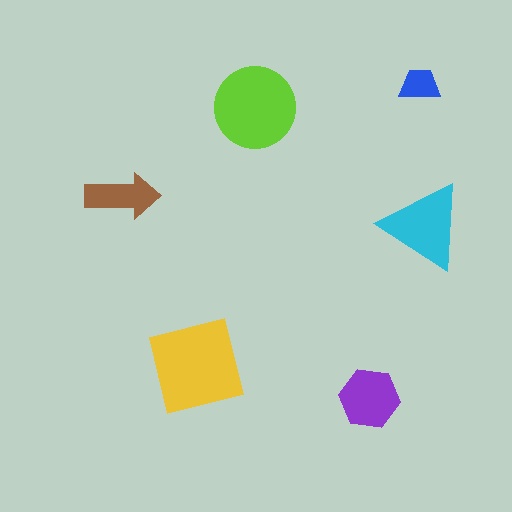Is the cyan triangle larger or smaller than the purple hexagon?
Larger.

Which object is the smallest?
The blue trapezoid.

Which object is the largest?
The yellow square.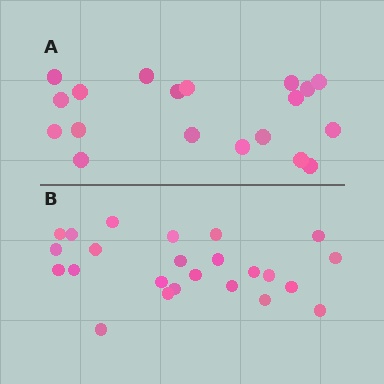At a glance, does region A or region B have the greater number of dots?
Region B (the bottom region) has more dots.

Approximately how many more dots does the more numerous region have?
Region B has about 5 more dots than region A.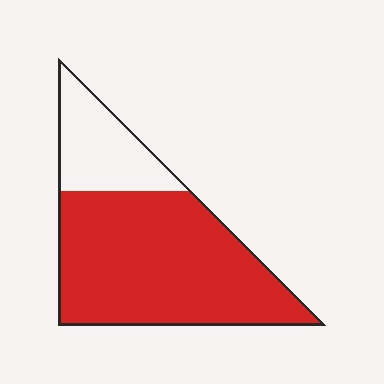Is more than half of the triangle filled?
Yes.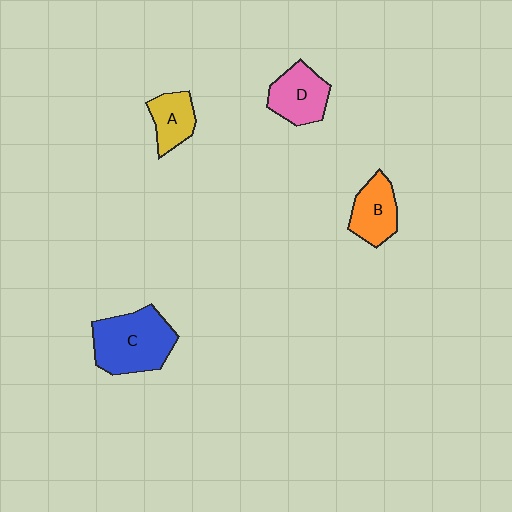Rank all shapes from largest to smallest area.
From largest to smallest: C (blue), D (pink), B (orange), A (yellow).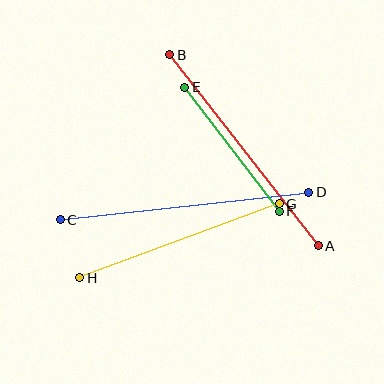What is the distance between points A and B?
The distance is approximately 242 pixels.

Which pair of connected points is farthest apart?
Points C and D are farthest apart.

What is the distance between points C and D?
The distance is approximately 250 pixels.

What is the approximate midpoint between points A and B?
The midpoint is at approximately (244, 150) pixels.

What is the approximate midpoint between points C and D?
The midpoint is at approximately (184, 206) pixels.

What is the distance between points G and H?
The distance is approximately 213 pixels.